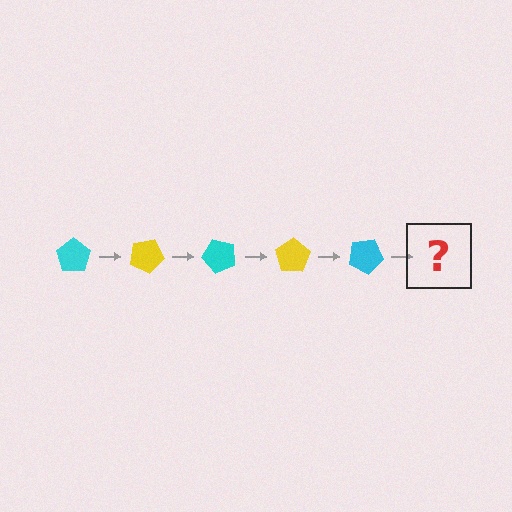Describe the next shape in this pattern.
It should be a yellow pentagon, rotated 125 degrees from the start.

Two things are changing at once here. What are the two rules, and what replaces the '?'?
The two rules are that it rotates 25 degrees each step and the color cycles through cyan and yellow. The '?' should be a yellow pentagon, rotated 125 degrees from the start.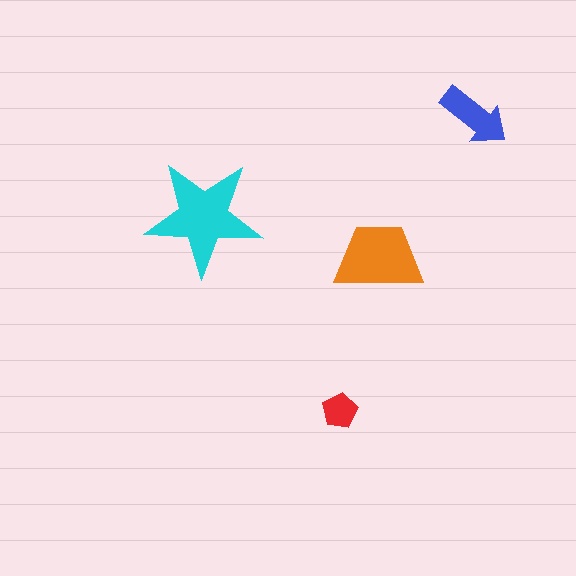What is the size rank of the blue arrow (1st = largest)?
3rd.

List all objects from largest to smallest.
The cyan star, the orange trapezoid, the blue arrow, the red pentagon.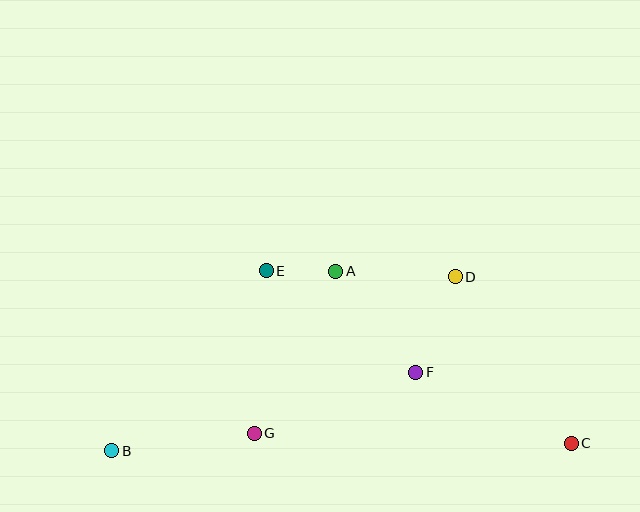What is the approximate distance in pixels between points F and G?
The distance between F and G is approximately 173 pixels.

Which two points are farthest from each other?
Points B and C are farthest from each other.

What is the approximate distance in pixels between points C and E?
The distance between C and E is approximately 350 pixels.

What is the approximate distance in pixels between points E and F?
The distance between E and F is approximately 181 pixels.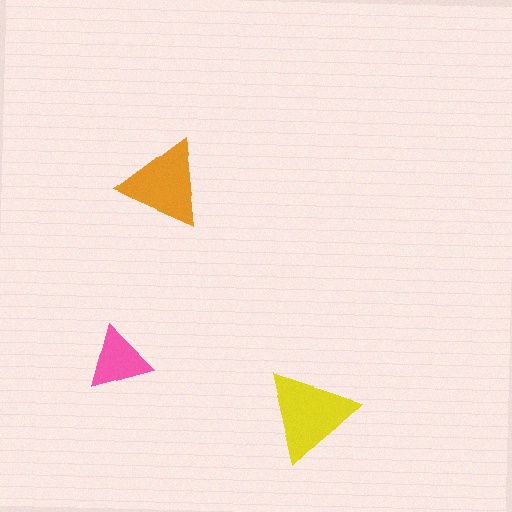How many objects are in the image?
There are 3 objects in the image.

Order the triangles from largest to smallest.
the yellow one, the orange one, the pink one.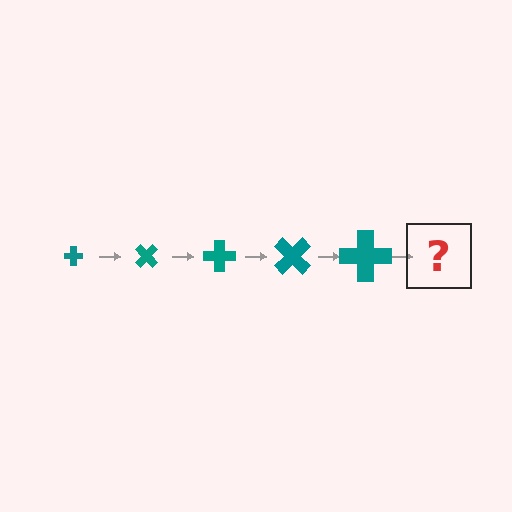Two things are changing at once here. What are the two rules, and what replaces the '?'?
The two rules are that the cross grows larger each step and it rotates 45 degrees each step. The '?' should be a cross, larger than the previous one and rotated 225 degrees from the start.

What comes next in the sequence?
The next element should be a cross, larger than the previous one and rotated 225 degrees from the start.